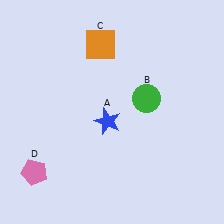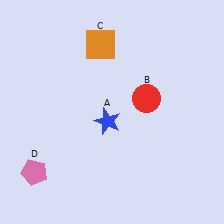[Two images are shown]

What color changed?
The circle (B) changed from green in Image 1 to red in Image 2.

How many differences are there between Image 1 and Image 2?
There is 1 difference between the two images.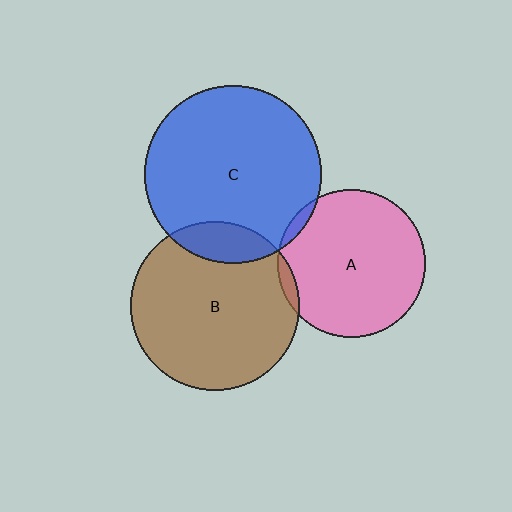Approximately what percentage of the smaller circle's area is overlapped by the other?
Approximately 5%.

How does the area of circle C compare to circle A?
Approximately 1.4 times.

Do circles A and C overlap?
Yes.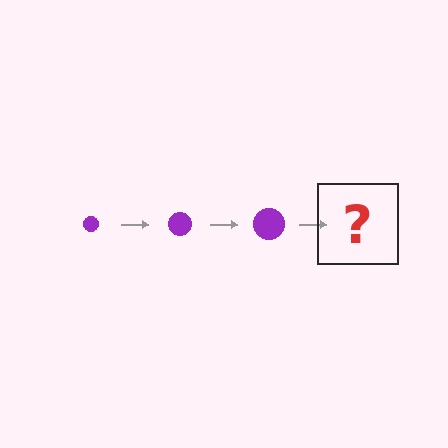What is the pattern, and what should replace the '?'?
The pattern is that the circle gets progressively larger each step. The '?' should be a purple circle, larger than the previous one.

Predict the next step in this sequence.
The next step is a purple circle, larger than the previous one.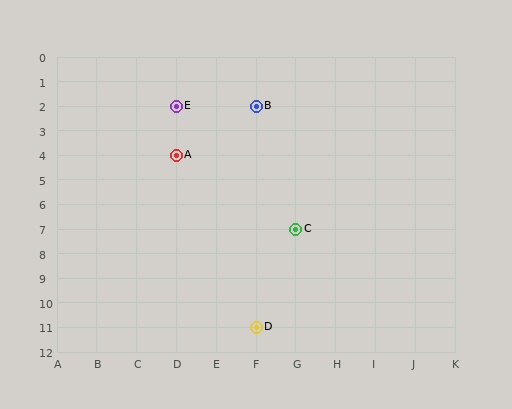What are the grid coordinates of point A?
Point A is at grid coordinates (D, 4).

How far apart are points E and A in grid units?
Points E and A are 2 rows apart.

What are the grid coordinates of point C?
Point C is at grid coordinates (G, 7).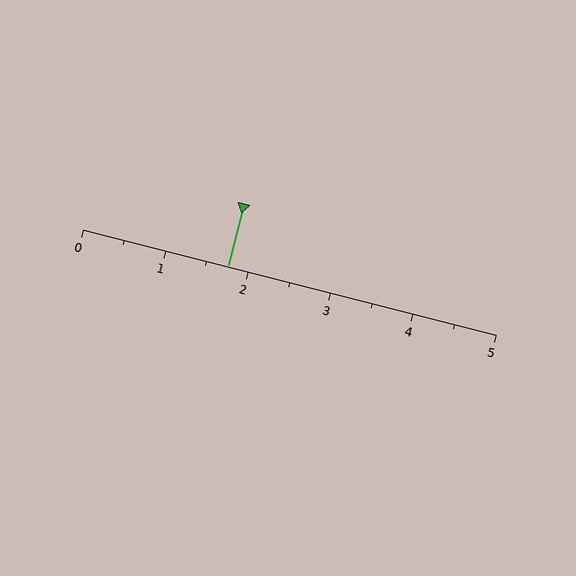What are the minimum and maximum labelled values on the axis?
The axis runs from 0 to 5.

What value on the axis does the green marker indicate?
The marker indicates approximately 1.8.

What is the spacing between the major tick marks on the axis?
The major ticks are spaced 1 apart.